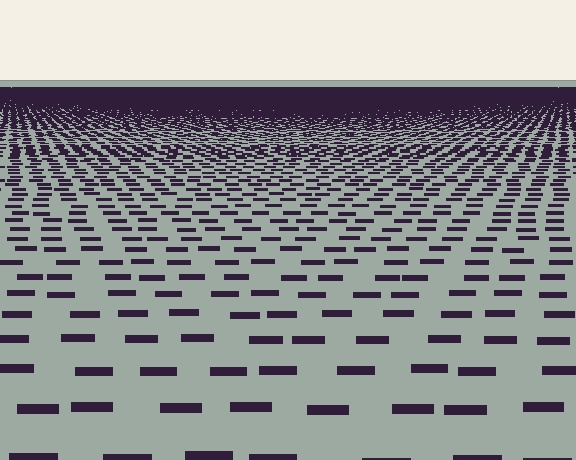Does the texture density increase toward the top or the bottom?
Density increases toward the top.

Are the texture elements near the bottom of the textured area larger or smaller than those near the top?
Larger. Near the bottom, elements are closer to the viewer and appear at a bigger on-screen size.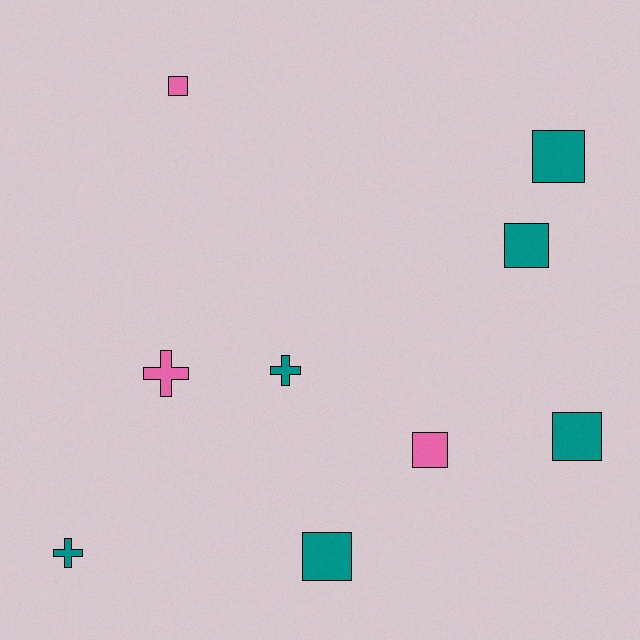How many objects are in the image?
There are 9 objects.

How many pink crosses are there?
There is 1 pink cross.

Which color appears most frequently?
Teal, with 6 objects.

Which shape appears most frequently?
Square, with 6 objects.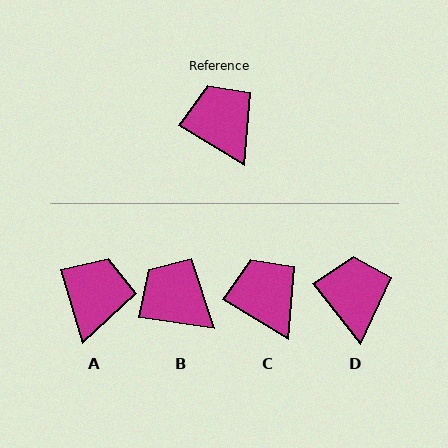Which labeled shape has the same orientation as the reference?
C.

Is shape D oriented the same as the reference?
No, it is off by about 21 degrees.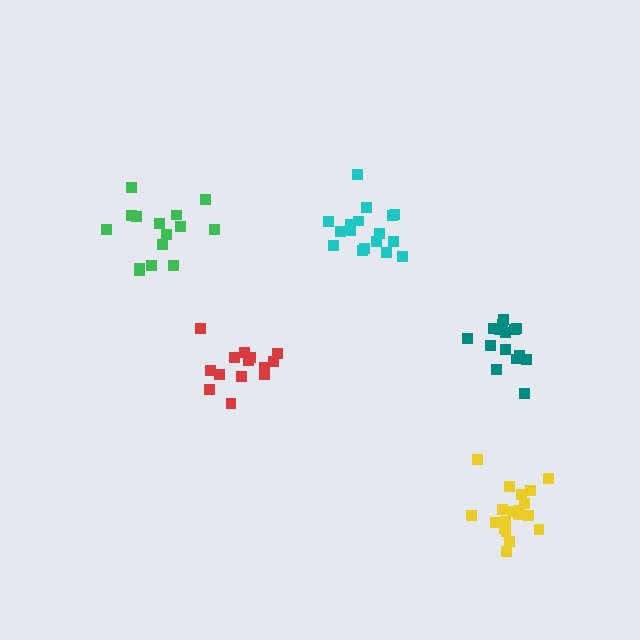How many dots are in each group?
Group 1: 15 dots, Group 2: 17 dots, Group 3: 19 dots, Group 4: 14 dots, Group 5: 15 dots (80 total).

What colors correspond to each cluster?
The clusters are colored: teal, cyan, yellow, red, green.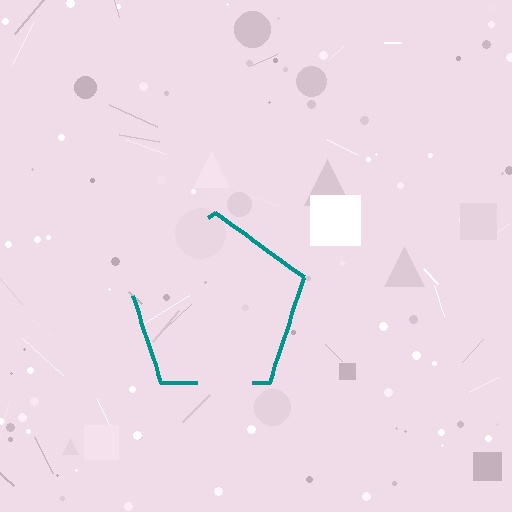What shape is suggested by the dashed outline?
The dashed outline suggests a pentagon.